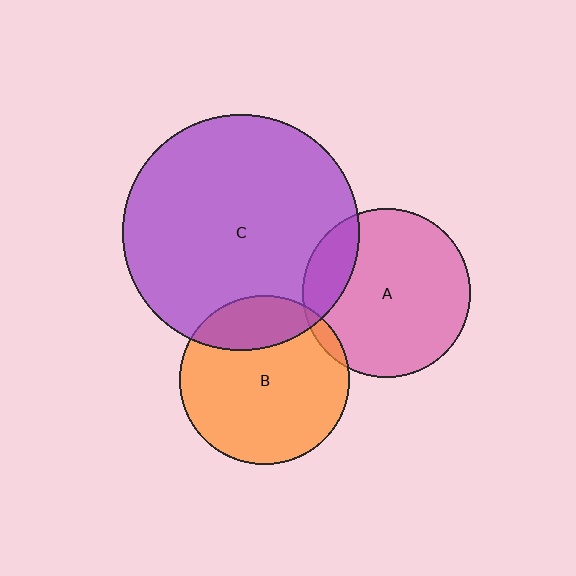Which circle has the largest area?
Circle C (purple).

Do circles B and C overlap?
Yes.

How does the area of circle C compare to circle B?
Approximately 1.9 times.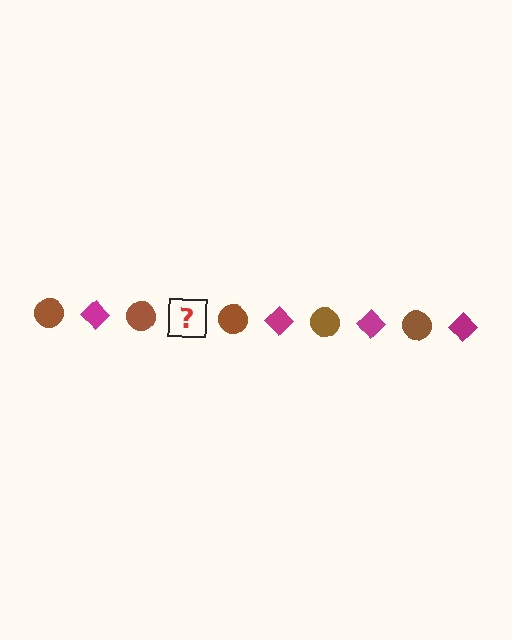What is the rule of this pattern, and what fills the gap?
The rule is that the pattern alternates between brown circle and magenta diamond. The gap should be filled with a magenta diamond.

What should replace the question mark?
The question mark should be replaced with a magenta diamond.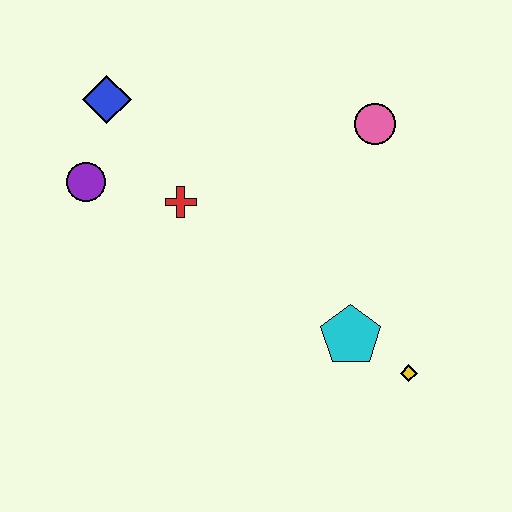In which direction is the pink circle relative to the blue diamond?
The pink circle is to the right of the blue diamond.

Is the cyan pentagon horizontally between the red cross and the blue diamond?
No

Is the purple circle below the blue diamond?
Yes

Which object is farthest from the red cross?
The yellow diamond is farthest from the red cross.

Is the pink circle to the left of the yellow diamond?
Yes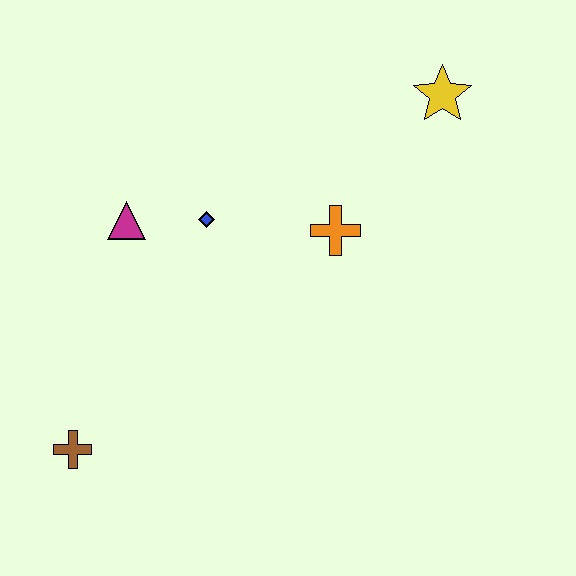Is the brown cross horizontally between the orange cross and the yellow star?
No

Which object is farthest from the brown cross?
The yellow star is farthest from the brown cross.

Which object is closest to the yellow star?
The orange cross is closest to the yellow star.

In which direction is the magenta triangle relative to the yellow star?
The magenta triangle is to the left of the yellow star.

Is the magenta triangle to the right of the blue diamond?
No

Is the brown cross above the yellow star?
No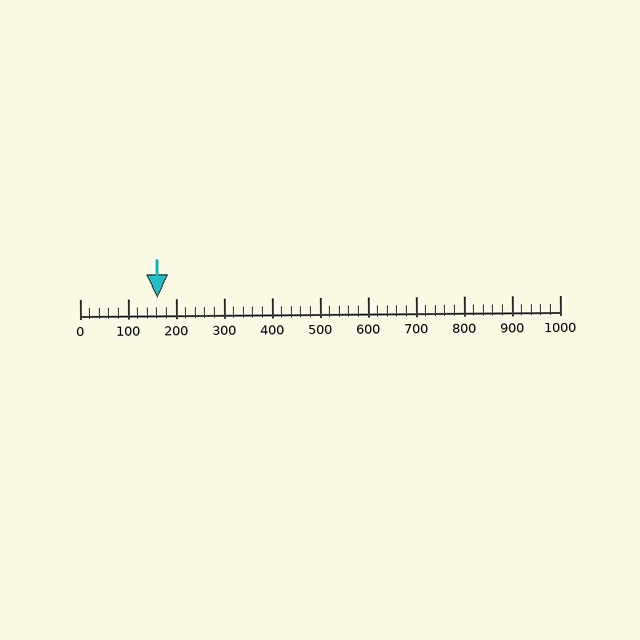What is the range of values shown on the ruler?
The ruler shows values from 0 to 1000.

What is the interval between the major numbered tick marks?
The major tick marks are spaced 100 units apart.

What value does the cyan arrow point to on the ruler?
The cyan arrow points to approximately 162.